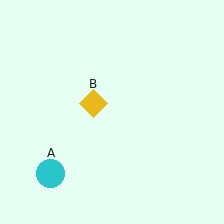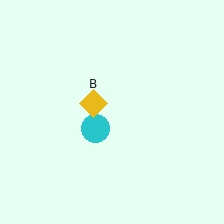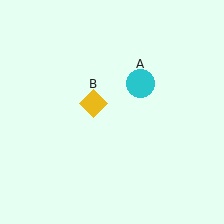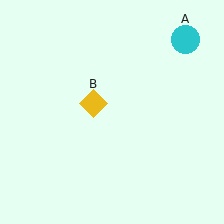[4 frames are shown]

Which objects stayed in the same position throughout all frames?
Yellow diamond (object B) remained stationary.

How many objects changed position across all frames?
1 object changed position: cyan circle (object A).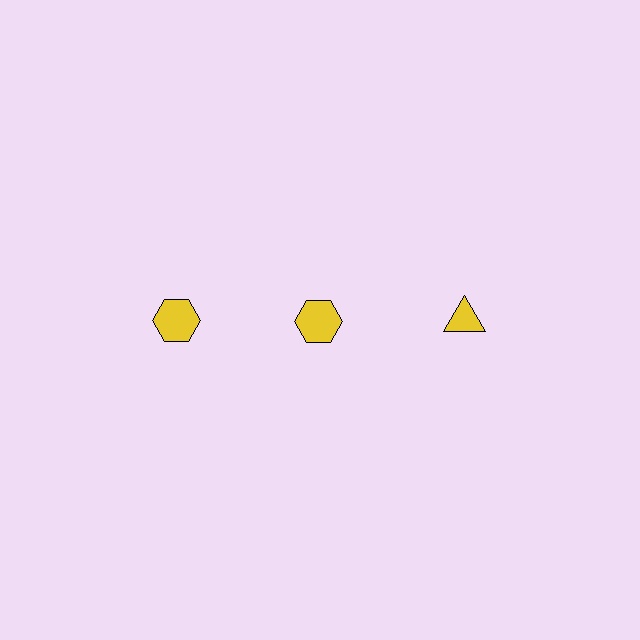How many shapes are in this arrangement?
There are 3 shapes arranged in a grid pattern.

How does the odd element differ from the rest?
It has a different shape: triangle instead of hexagon.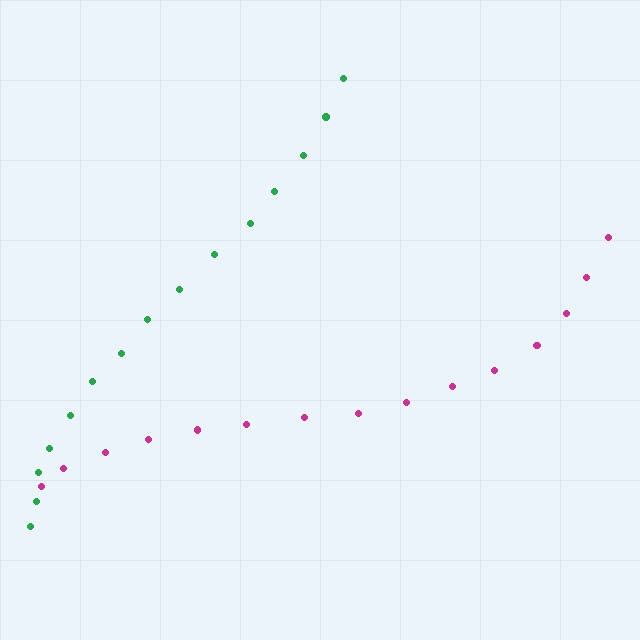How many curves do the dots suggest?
There are 2 distinct paths.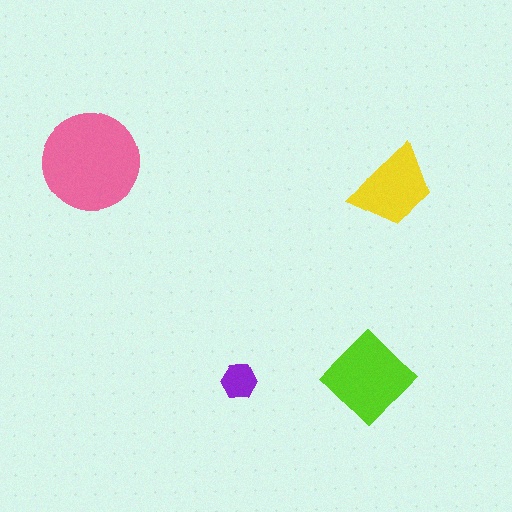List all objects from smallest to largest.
The purple hexagon, the yellow trapezoid, the lime diamond, the pink circle.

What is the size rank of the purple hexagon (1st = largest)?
4th.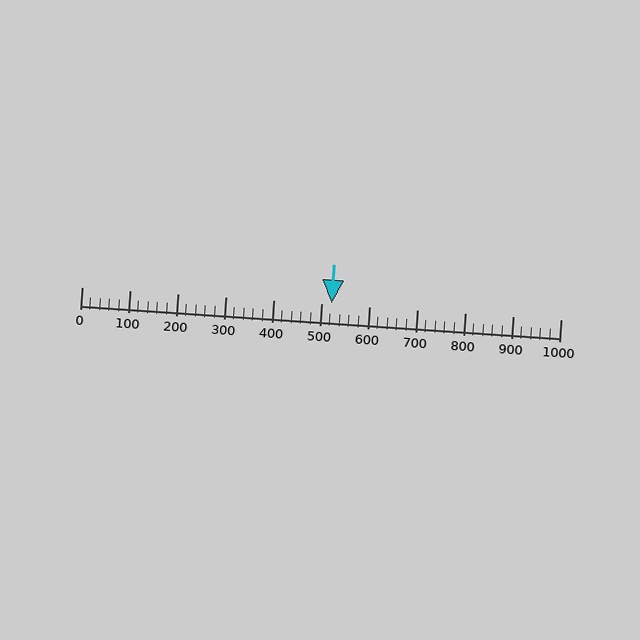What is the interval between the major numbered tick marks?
The major tick marks are spaced 100 units apart.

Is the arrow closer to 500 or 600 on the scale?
The arrow is closer to 500.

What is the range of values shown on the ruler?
The ruler shows values from 0 to 1000.